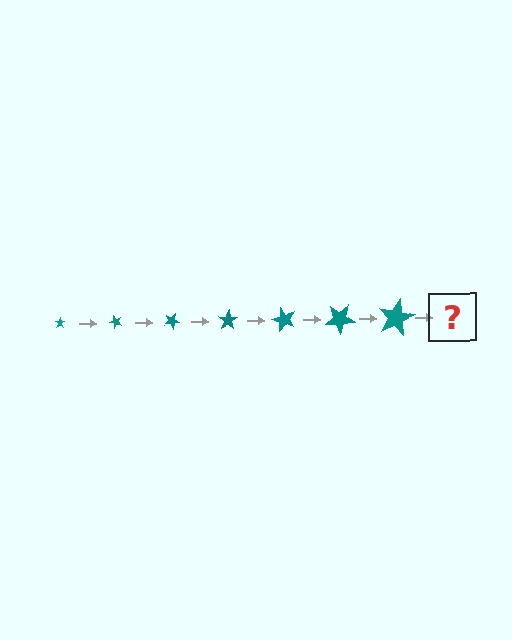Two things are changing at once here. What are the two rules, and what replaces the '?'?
The two rules are that the star grows larger each step and it rotates 50 degrees each step. The '?' should be a star, larger than the previous one and rotated 350 degrees from the start.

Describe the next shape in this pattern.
It should be a star, larger than the previous one and rotated 350 degrees from the start.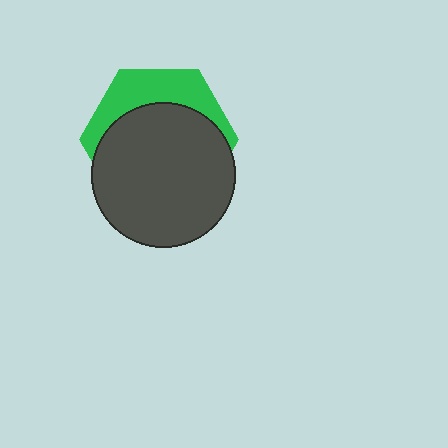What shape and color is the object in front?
The object in front is a dark gray circle.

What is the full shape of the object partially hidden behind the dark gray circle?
The partially hidden object is a green hexagon.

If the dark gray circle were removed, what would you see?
You would see the complete green hexagon.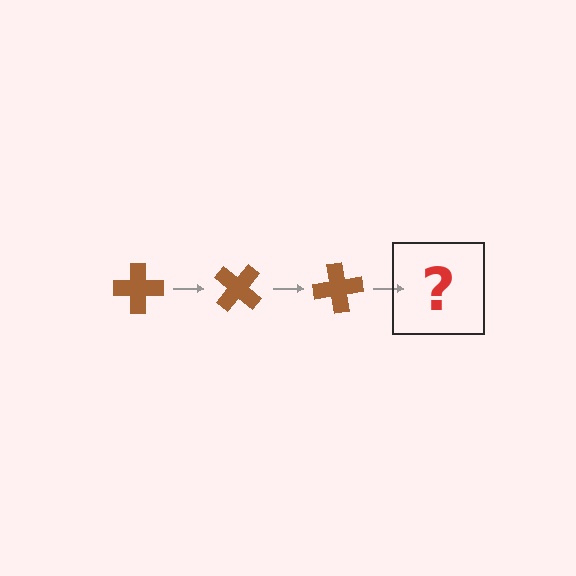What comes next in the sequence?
The next element should be a brown cross rotated 120 degrees.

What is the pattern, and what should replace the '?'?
The pattern is that the cross rotates 40 degrees each step. The '?' should be a brown cross rotated 120 degrees.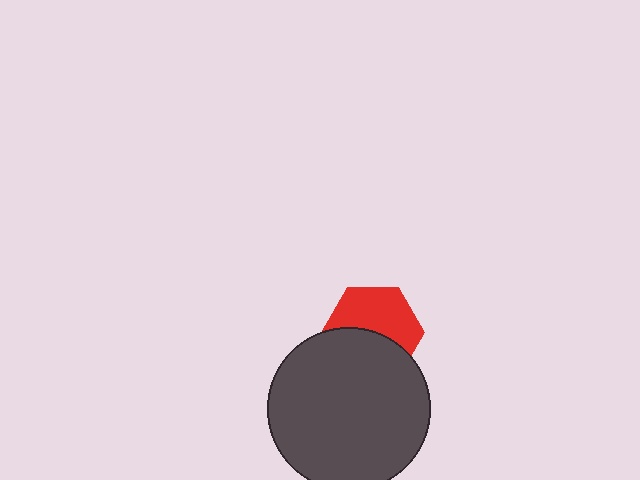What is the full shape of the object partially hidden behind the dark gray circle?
The partially hidden object is a red hexagon.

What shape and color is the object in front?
The object in front is a dark gray circle.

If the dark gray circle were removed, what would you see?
You would see the complete red hexagon.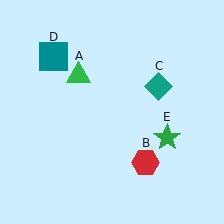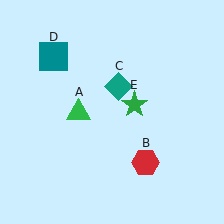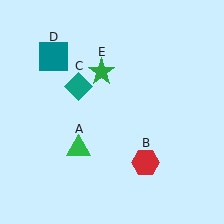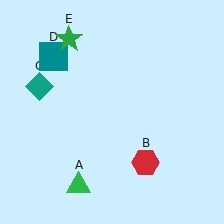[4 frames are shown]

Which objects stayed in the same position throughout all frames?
Red hexagon (object B) and teal square (object D) remained stationary.